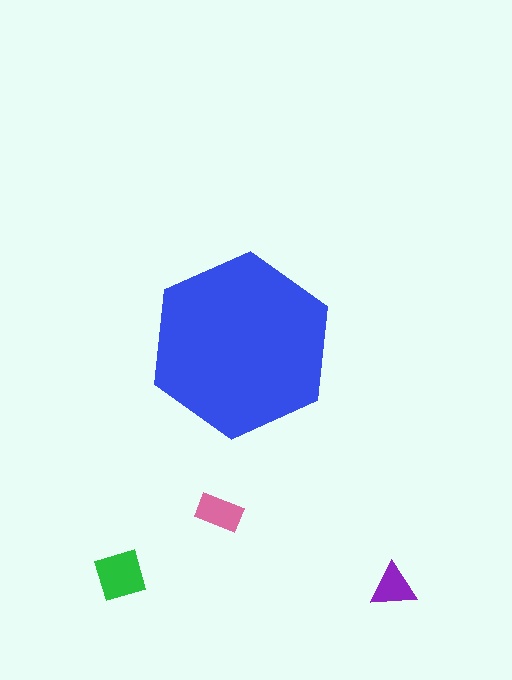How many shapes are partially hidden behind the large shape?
0 shapes are partially hidden.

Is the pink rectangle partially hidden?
No, the pink rectangle is fully visible.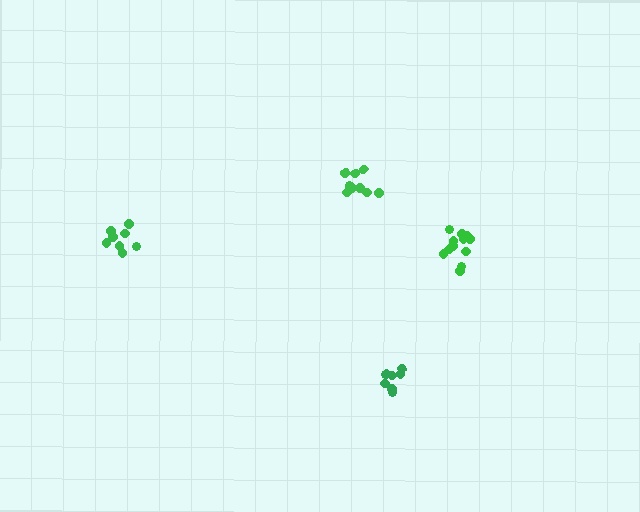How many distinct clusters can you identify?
There are 4 distinct clusters.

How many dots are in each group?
Group 1: 8 dots, Group 2: 13 dots, Group 3: 10 dots, Group 4: 8 dots (39 total).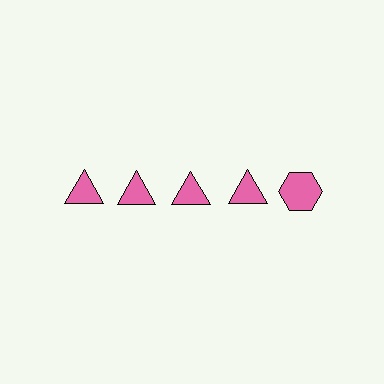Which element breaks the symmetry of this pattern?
The pink hexagon in the top row, rightmost column breaks the symmetry. All other shapes are pink triangles.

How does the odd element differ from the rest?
It has a different shape: hexagon instead of triangle.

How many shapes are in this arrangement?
There are 5 shapes arranged in a grid pattern.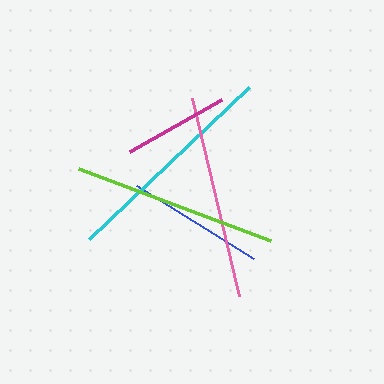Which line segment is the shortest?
The magenta line is the shortest at approximately 106 pixels.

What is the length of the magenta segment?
The magenta segment is approximately 106 pixels long.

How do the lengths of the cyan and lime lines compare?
The cyan and lime lines are approximately the same length.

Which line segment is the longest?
The cyan line is the longest at approximately 221 pixels.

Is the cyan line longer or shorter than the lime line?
The cyan line is longer than the lime line.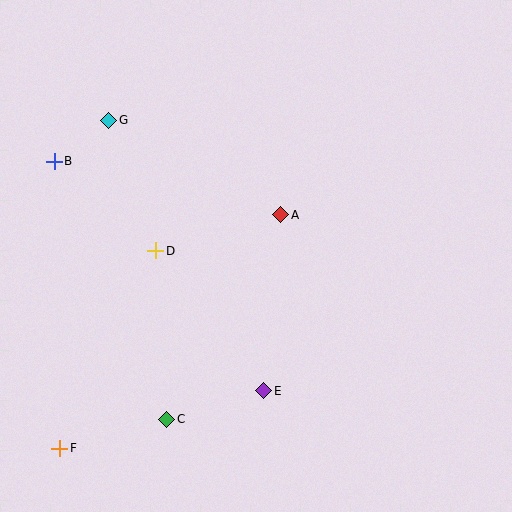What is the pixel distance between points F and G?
The distance between F and G is 332 pixels.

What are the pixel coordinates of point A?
Point A is at (281, 215).